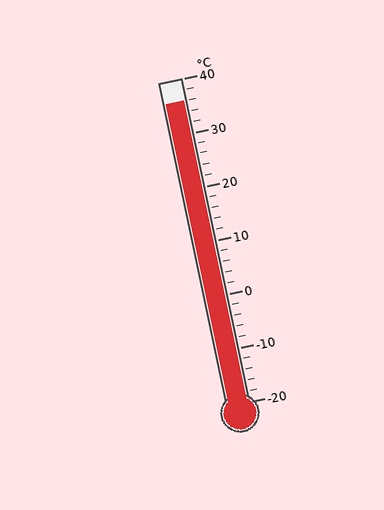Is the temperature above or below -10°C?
The temperature is above -10°C.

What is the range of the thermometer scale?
The thermometer scale ranges from -20°C to 40°C.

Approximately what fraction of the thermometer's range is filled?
The thermometer is filled to approximately 95% of its range.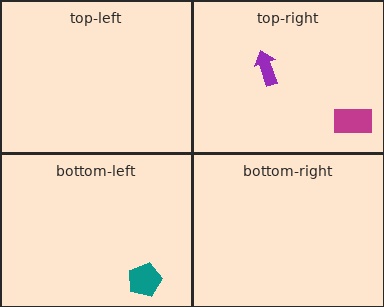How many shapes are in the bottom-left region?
1.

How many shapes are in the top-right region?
2.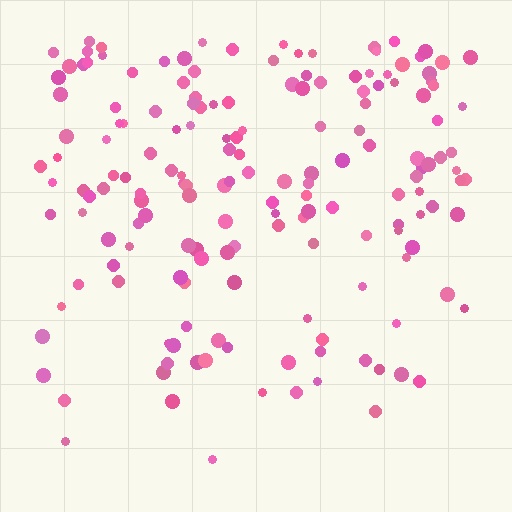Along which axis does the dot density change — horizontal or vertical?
Vertical.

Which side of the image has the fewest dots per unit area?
The bottom.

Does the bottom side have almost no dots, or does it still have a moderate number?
Still a moderate number, just noticeably fewer than the top.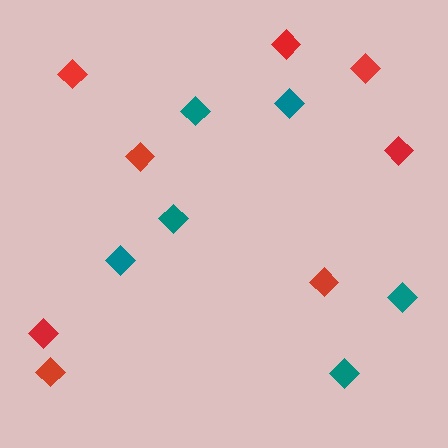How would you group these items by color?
There are 2 groups: one group of teal diamonds (6) and one group of red diamonds (8).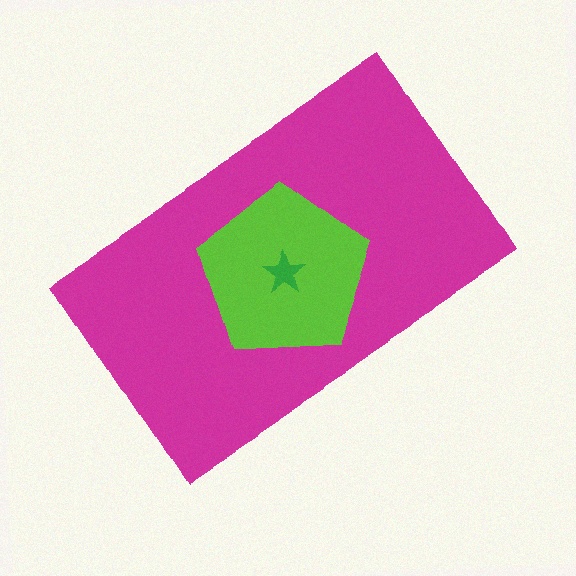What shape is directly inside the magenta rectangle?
The lime pentagon.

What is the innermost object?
The green star.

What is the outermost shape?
The magenta rectangle.